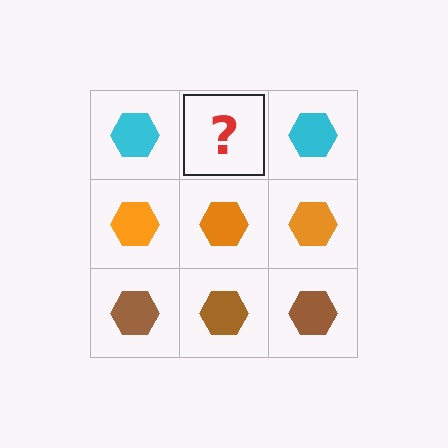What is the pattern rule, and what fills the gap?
The rule is that each row has a consistent color. The gap should be filled with a cyan hexagon.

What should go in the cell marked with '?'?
The missing cell should contain a cyan hexagon.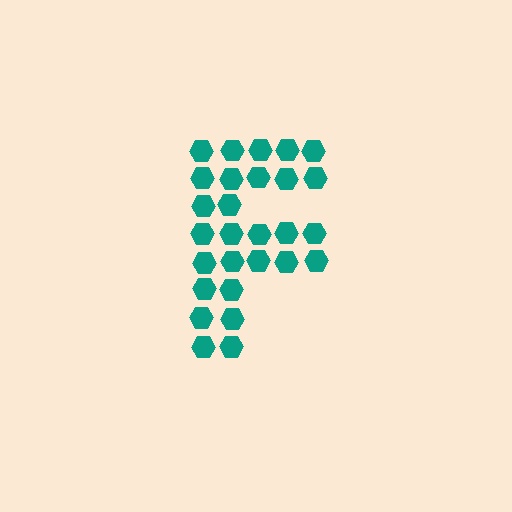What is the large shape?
The large shape is the letter F.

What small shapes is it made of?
It is made of small hexagons.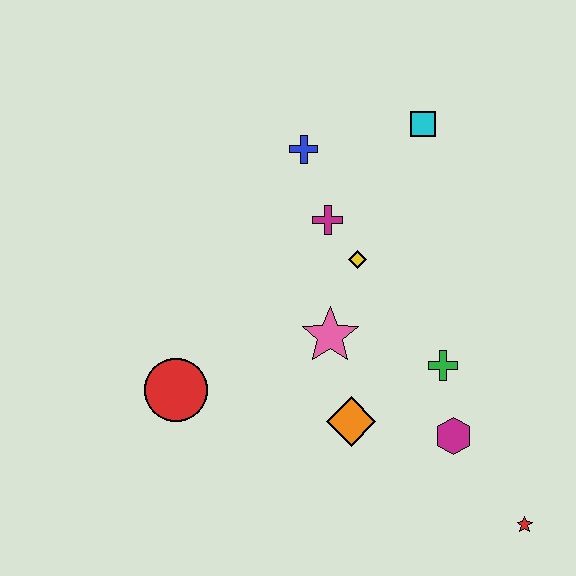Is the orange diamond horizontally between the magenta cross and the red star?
Yes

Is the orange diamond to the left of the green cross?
Yes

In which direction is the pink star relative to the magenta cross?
The pink star is below the magenta cross.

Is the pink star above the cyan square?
No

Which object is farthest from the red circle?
The red star is farthest from the red circle.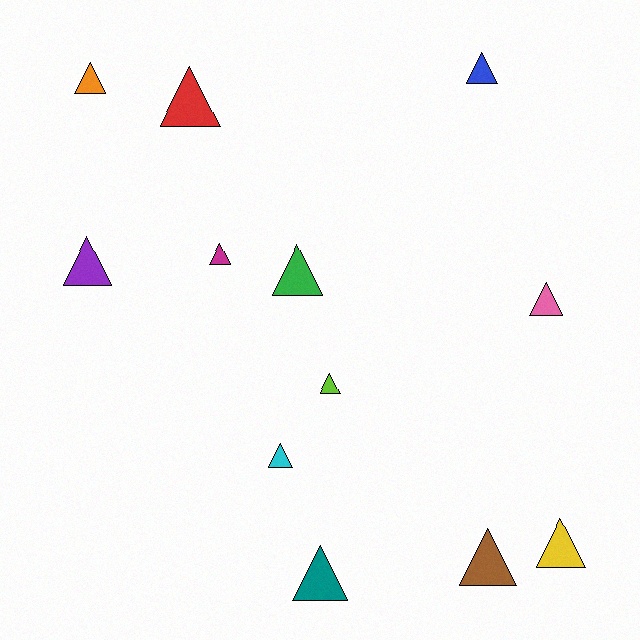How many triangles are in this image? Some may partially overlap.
There are 12 triangles.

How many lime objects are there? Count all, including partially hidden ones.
There is 1 lime object.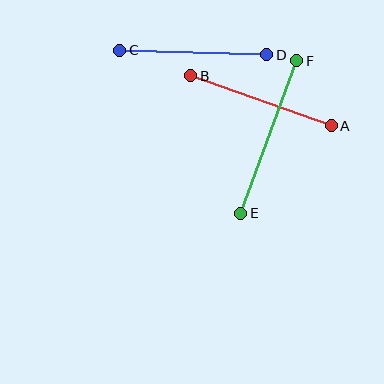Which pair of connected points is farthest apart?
Points E and F are farthest apart.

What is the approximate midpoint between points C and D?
The midpoint is at approximately (193, 53) pixels.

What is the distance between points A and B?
The distance is approximately 149 pixels.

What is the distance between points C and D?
The distance is approximately 147 pixels.